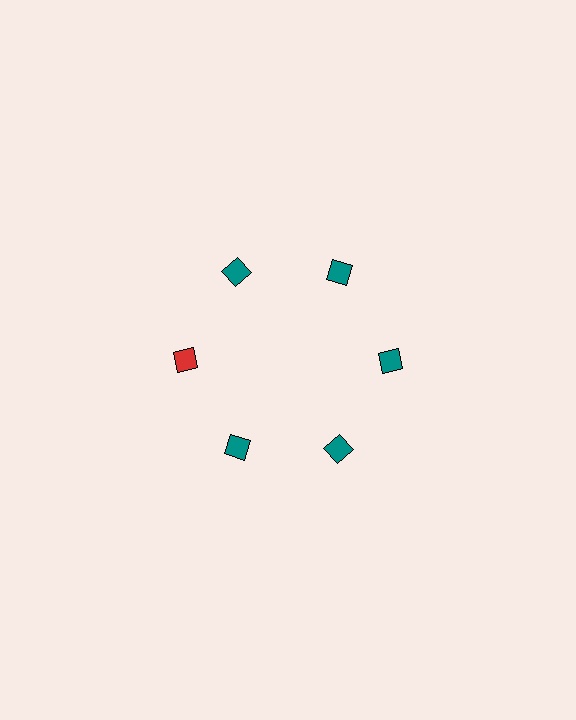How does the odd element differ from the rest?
It has a different color: red instead of teal.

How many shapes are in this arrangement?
There are 6 shapes arranged in a ring pattern.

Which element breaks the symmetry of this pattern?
The red diamond at roughly the 9 o'clock position breaks the symmetry. All other shapes are teal diamonds.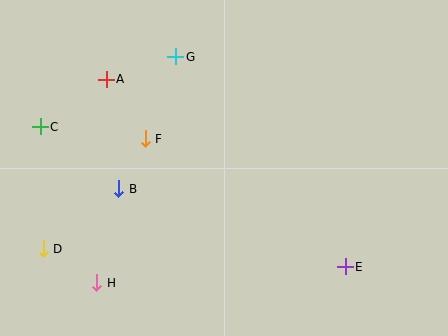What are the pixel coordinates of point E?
Point E is at (345, 267).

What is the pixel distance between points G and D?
The distance between G and D is 233 pixels.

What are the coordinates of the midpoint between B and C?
The midpoint between B and C is at (79, 158).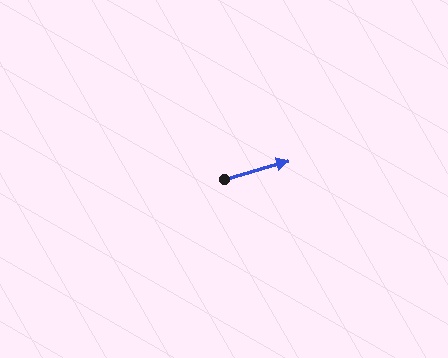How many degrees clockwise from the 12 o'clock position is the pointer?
Approximately 74 degrees.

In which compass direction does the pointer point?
East.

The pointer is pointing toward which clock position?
Roughly 2 o'clock.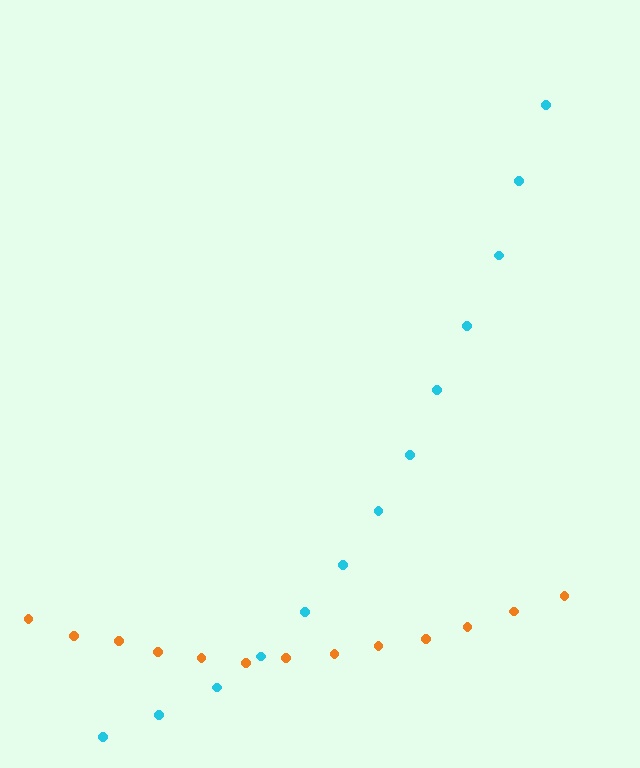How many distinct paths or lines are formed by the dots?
There are 2 distinct paths.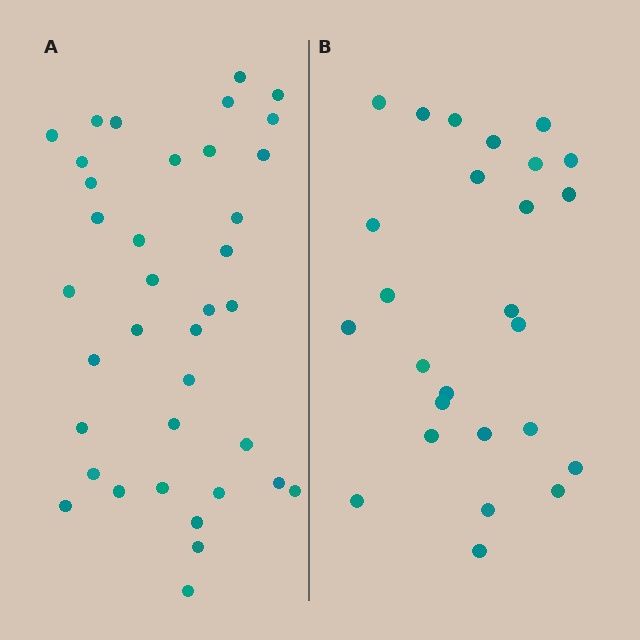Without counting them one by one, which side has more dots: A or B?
Region A (the left region) has more dots.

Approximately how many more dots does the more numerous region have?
Region A has roughly 12 or so more dots than region B.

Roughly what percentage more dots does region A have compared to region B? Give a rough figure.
About 40% more.